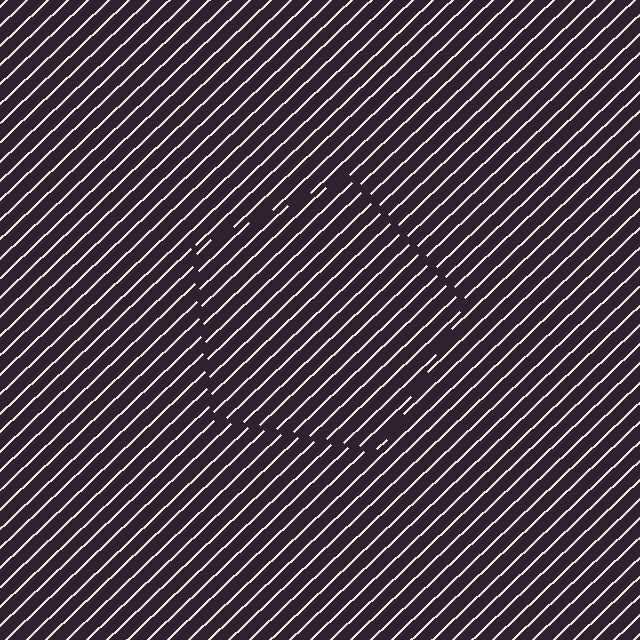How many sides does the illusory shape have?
5 sides — the line-ends trace a pentagon.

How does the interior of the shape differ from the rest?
The interior of the shape contains the same grating, shifted by half a period — the contour is defined by the phase discontinuity where line-ends from the inner and outer gratings abut.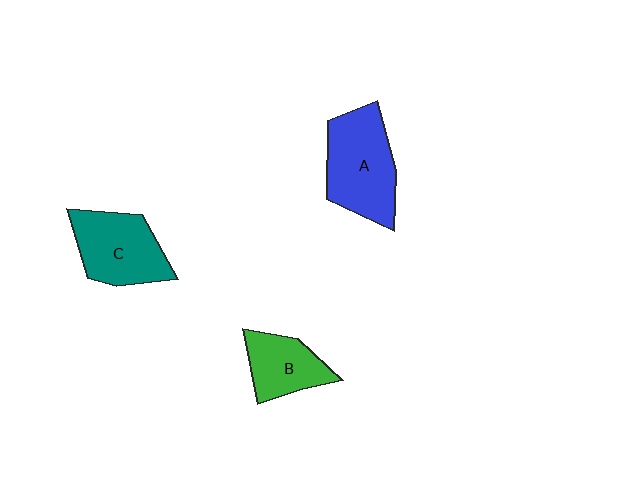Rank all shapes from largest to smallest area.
From largest to smallest: A (blue), C (teal), B (green).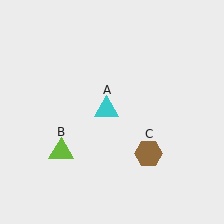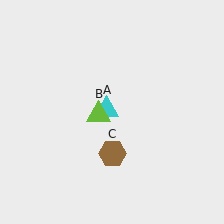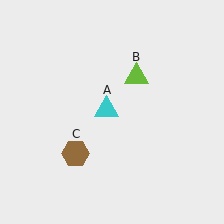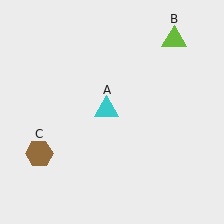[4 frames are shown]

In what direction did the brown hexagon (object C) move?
The brown hexagon (object C) moved left.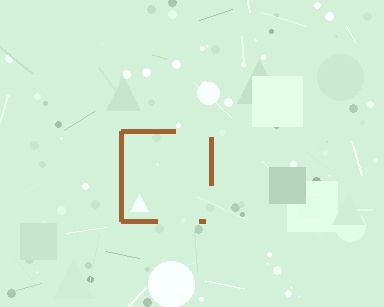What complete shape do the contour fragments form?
The contour fragments form a square.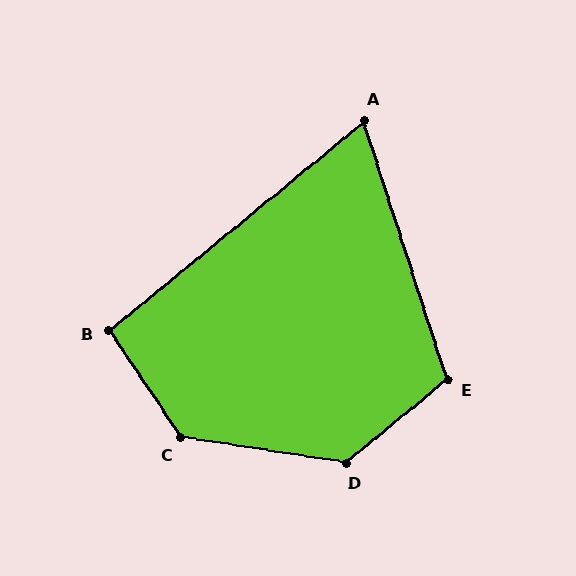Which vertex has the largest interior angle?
C, at approximately 132 degrees.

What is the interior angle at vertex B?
Approximately 96 degrees (obtuse).